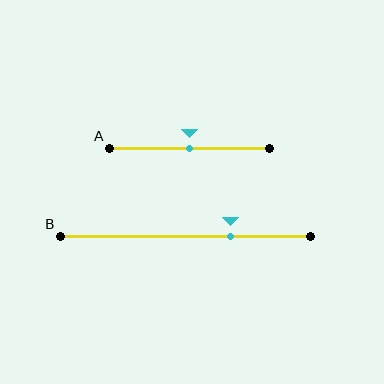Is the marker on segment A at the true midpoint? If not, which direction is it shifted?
Yes, the marker on segment A is at the true midpoint.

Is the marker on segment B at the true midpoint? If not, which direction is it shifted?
No, the marker on segment B is shifted to the right by about 18% of the segment length.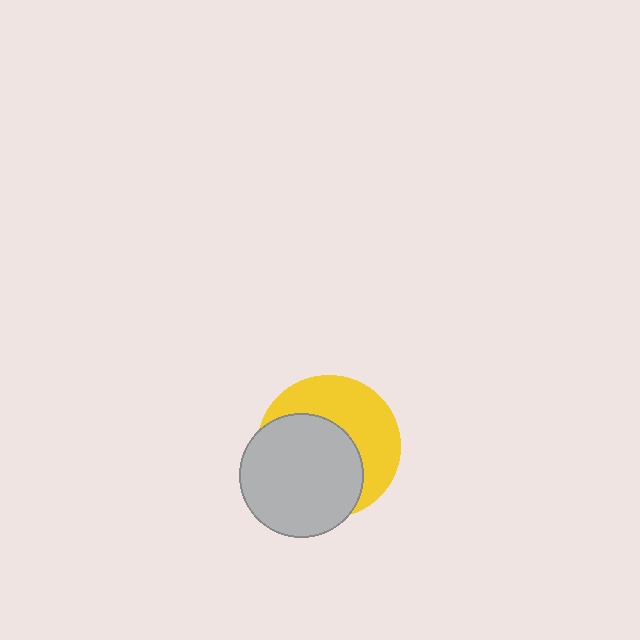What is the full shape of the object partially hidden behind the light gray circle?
The partially hidden object is a yellow circle.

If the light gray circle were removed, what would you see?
You would see the complete yellow circle.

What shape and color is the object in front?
The object in front is a light gray circle.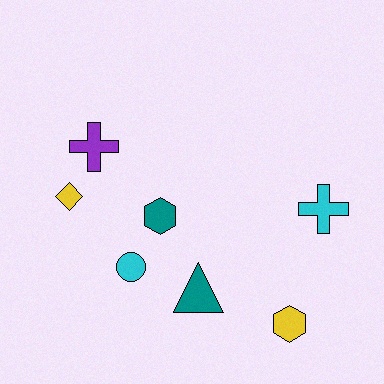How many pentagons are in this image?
There are no pentagons.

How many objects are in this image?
There are 7 objects.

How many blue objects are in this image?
There are no blue objects.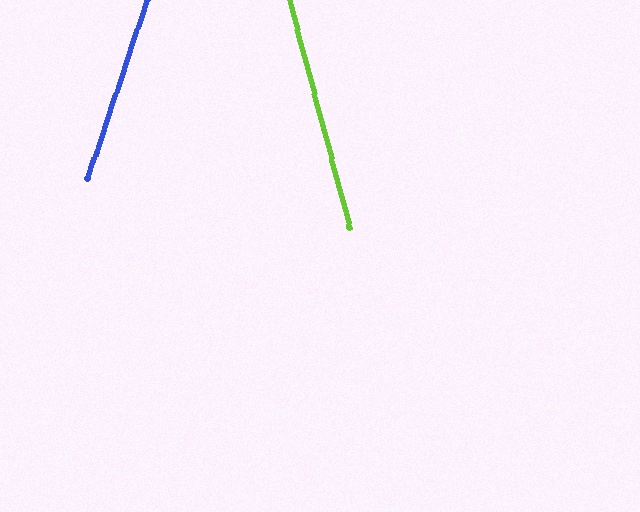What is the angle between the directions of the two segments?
Approximately 33 degrees.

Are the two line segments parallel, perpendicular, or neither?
Neither parallel nor perpendicular — they differ by about 33°.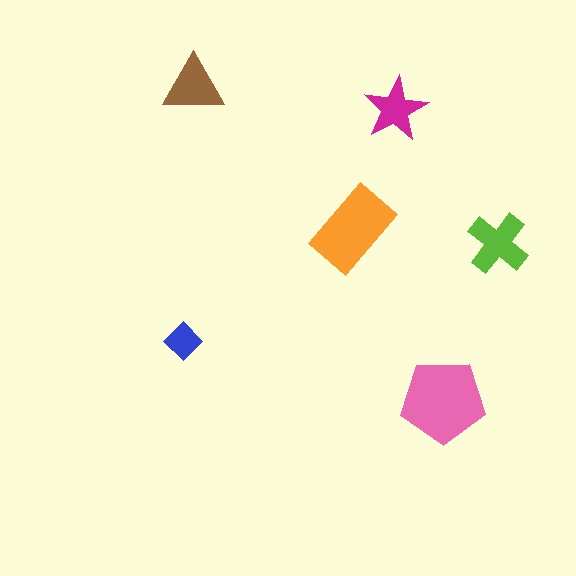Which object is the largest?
The pink pentagon.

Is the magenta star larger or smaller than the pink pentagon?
Smaller.